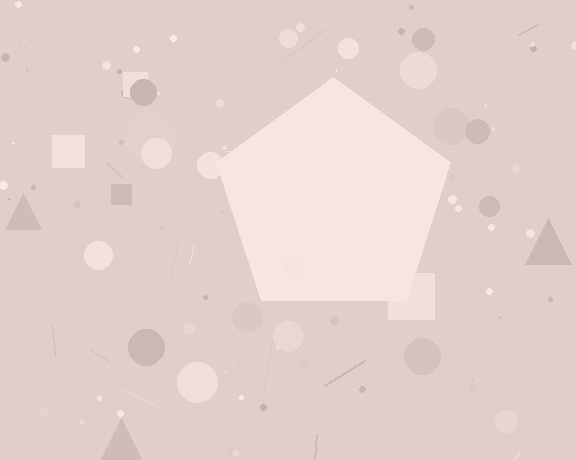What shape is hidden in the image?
A pentagon is hidden in the image.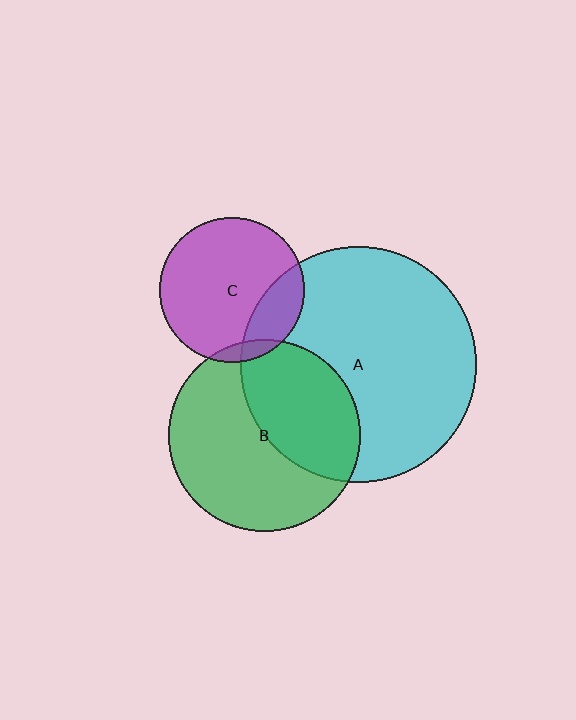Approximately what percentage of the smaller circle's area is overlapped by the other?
Approximately 5%.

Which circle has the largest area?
Circle A (cyan).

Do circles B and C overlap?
Yes.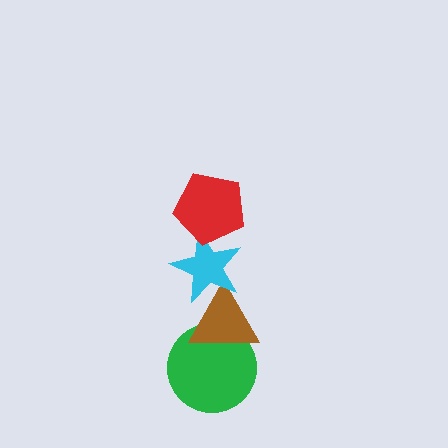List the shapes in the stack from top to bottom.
From top to bottom: the red pentagon, the cyan star, the brown triangle, the green circle.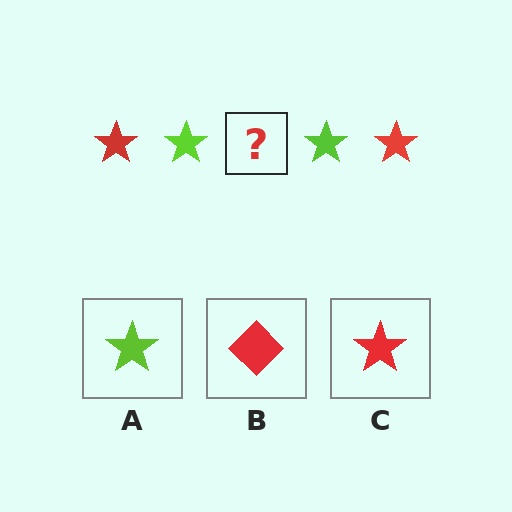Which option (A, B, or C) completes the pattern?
C.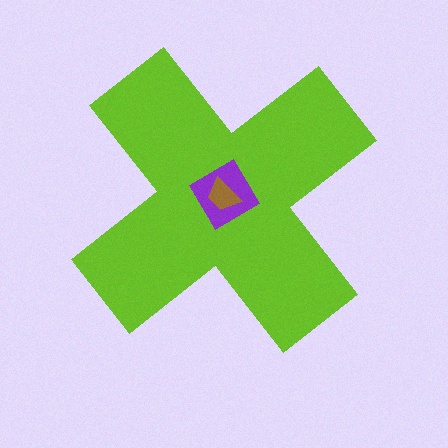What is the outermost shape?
The lime cross.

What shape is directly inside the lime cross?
The purple diamond.